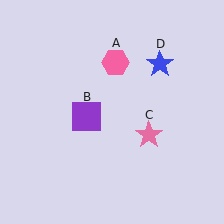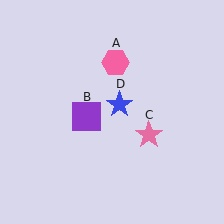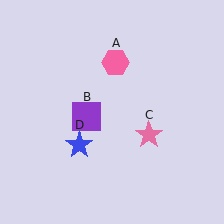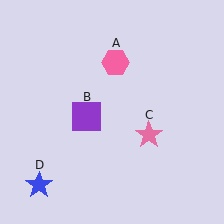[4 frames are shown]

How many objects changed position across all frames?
1 object changed position: blue star (object D).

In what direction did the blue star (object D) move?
The blue star (object D) moved down and to the left.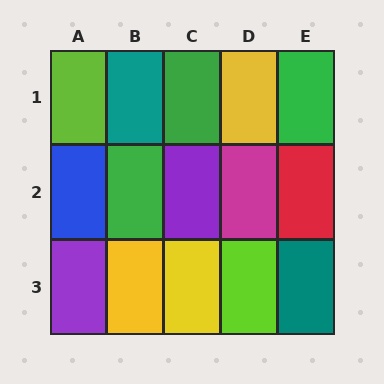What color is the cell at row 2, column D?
Magenta.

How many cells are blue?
1 cell is blue.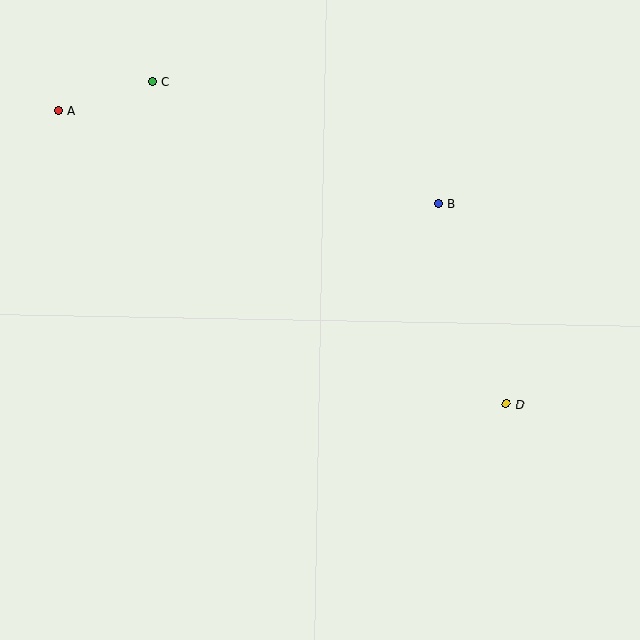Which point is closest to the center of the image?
Point B at (439, 204) is closest to the center.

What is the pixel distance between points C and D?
The distance between C and D is 479 pixels.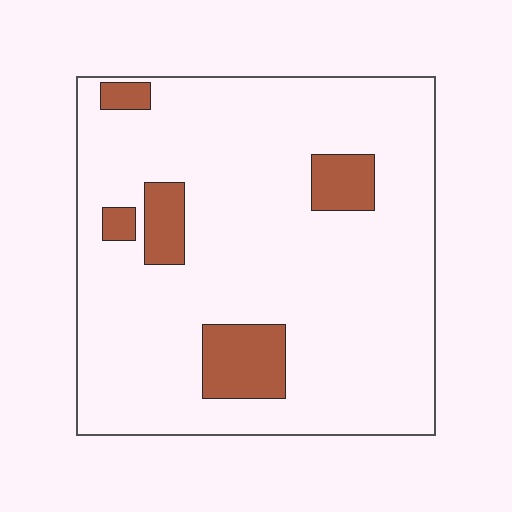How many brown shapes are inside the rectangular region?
5.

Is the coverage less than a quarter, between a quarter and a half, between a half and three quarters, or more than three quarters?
Less than a quarter.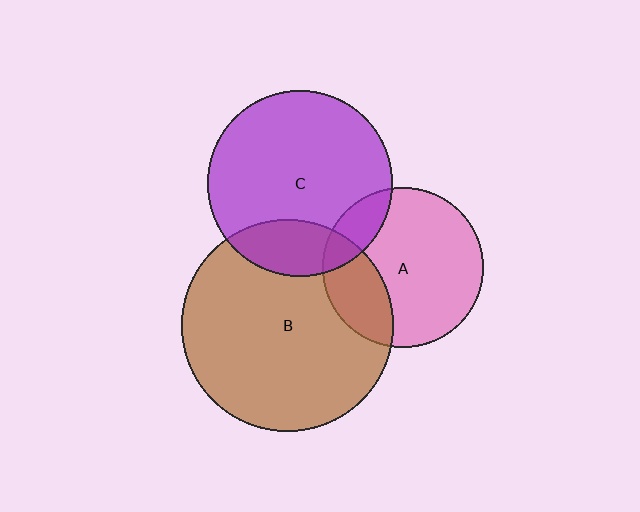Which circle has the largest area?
Circle B (brown).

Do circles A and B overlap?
Yes.